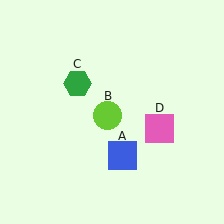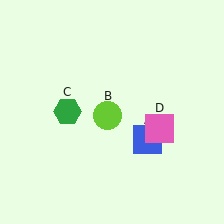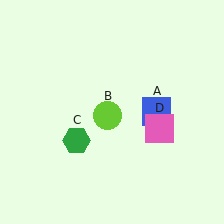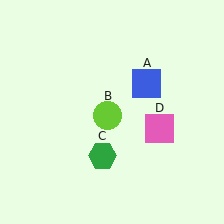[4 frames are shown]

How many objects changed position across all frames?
2 objects changed position: blue square (object A), green hexagon (object C).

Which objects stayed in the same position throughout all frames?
Lime circle (object B) and pink square (object D) remained stationary.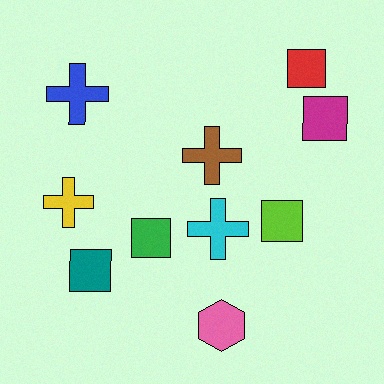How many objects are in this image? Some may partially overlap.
There are 10 objects.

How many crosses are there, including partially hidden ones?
There are 4 crosses.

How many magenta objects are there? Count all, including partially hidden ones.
There is 1 magenta object.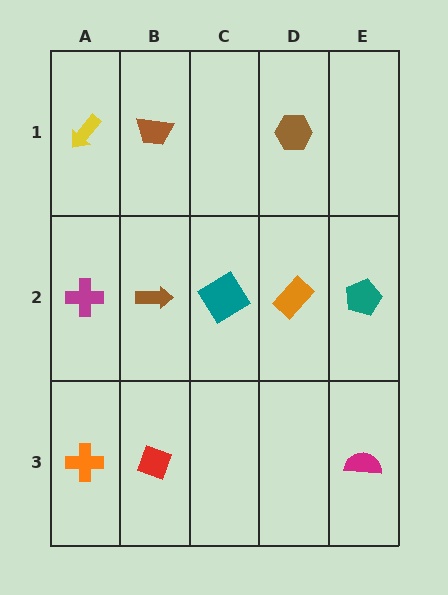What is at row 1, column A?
A yellow arrow.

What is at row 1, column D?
A brown hexagon.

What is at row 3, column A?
An orange cross.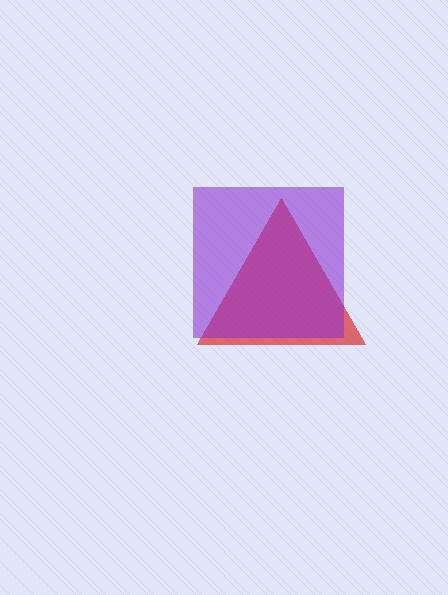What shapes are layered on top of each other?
The layered shapes are: a red triangle, a purple square.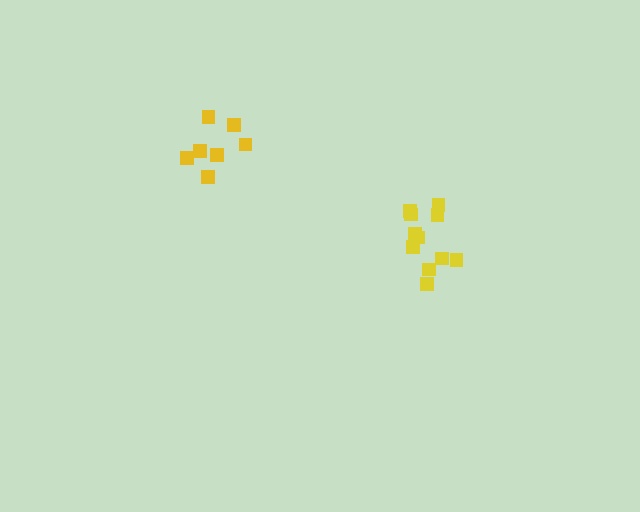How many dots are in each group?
Group 1: 11 dots, Group 2: 7 dots (18 total).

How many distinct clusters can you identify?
There are 2 distinct clusters.